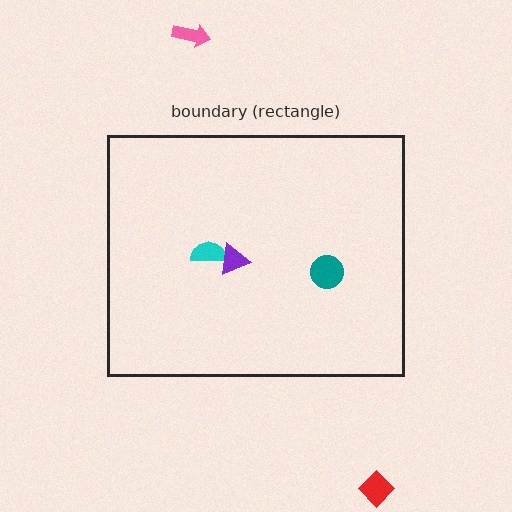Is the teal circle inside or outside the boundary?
Inside.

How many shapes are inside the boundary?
3 inside, 2 outside.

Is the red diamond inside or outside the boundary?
Outside.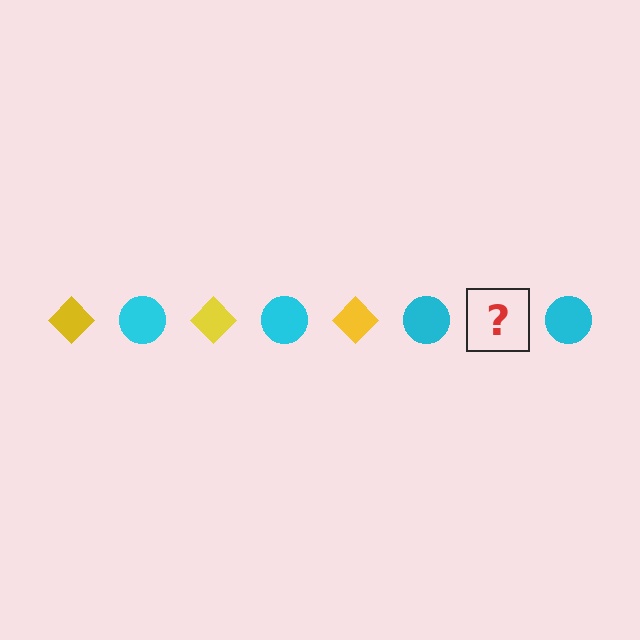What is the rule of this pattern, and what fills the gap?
The rule is that the pattern alternates between yellow diamond and cyan circle. The gap should be filled with a yellow diamond.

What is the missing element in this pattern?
The missing element is a yellow diamond.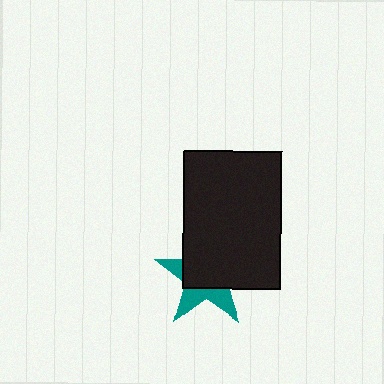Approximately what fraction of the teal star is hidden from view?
Roughly 62% of the teal star is hidden behind the black rectangle.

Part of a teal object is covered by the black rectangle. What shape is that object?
It is a star.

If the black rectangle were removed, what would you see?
You would see the complete teal star.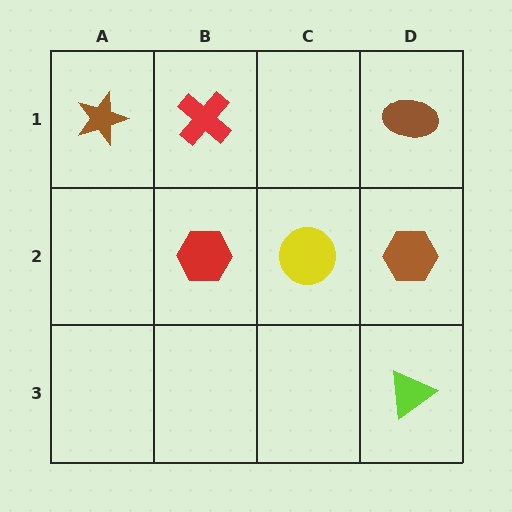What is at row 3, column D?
A lime triangle.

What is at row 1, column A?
A brown star.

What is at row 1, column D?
A brown ellipse.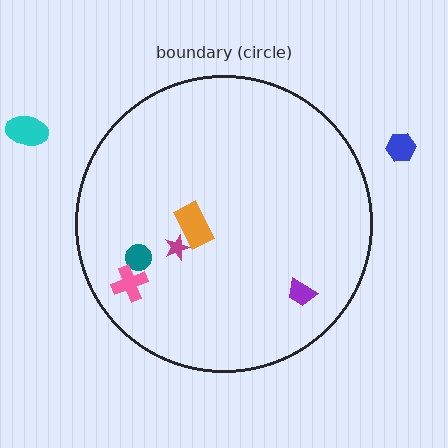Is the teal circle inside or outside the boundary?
Inside.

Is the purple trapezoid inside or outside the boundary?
Inside.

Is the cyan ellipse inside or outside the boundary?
Outside.